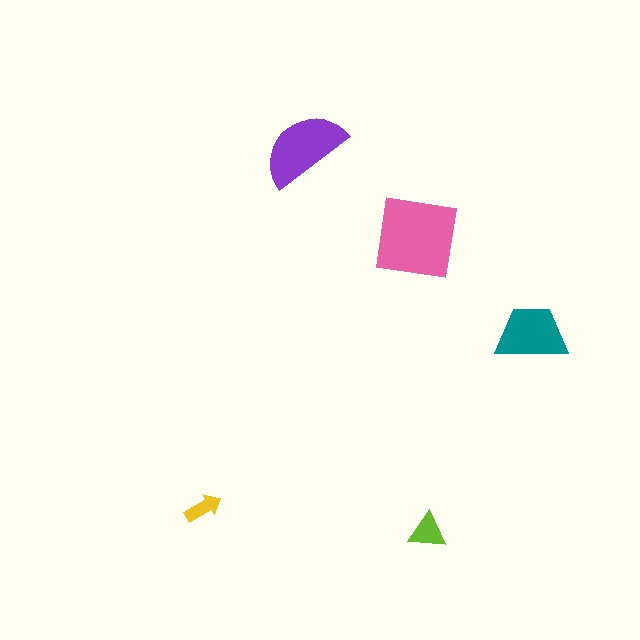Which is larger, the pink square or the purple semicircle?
The pink square.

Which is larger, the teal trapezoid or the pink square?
The pink square.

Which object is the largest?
The pink square.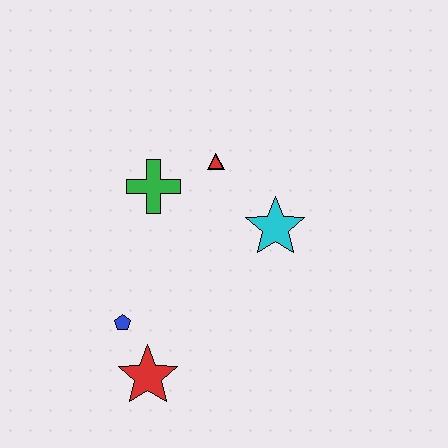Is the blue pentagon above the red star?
Yes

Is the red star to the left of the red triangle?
Yes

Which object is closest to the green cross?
The red triangle is closest to the green cross.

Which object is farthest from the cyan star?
The red star is farthest from the cyan star.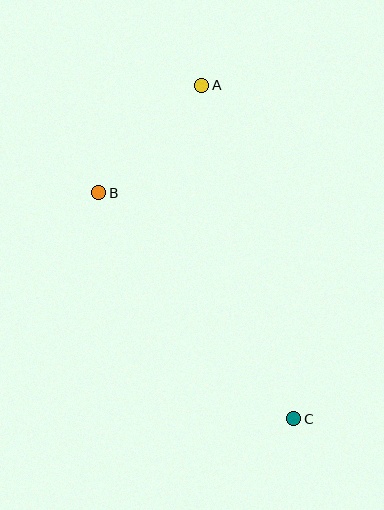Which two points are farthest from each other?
Points A and C are farthest from each other.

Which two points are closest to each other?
Points A and B are closest to each other.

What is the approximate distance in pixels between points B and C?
The distance between B and C is approximately 298 pixels.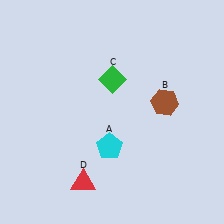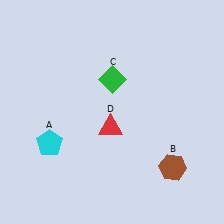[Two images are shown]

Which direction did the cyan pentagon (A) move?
The cyan pentagon (A) moved left.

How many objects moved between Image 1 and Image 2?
3 objects moved between the two images.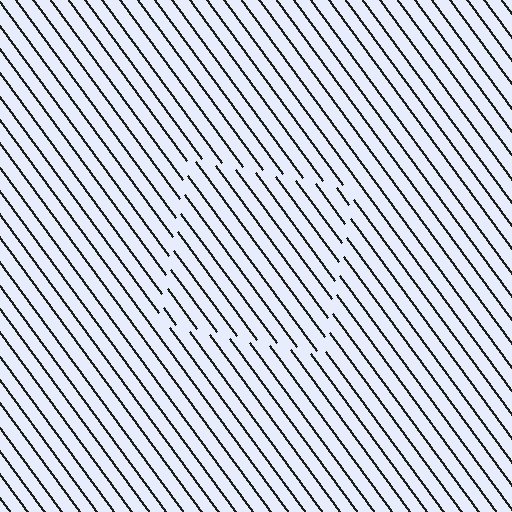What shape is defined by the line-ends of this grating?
An illusory square. The interior of the shape contains the same grating, shifted by half a period — the contour is defined by the phase discontinuity where line-ends from the inner and outer gratings abut.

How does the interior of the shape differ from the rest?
The interior of the shape contains the same grating, shifted by half a period — the contour is defined by the phase discontinuity where line-ends from the inner and outer gratings abut.